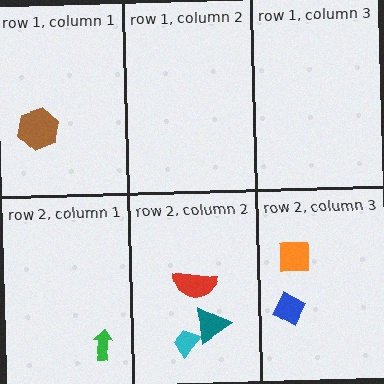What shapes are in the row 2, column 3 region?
The blue diamond, the orange square.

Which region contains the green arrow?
The row 2, column 1 region.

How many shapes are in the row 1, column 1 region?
1.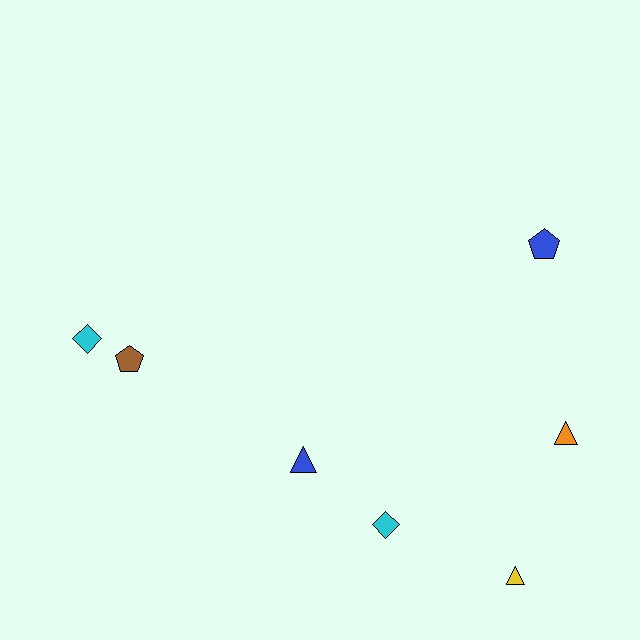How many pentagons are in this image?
There are 2 pentagons.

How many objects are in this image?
There are 7 objects.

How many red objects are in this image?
There are no red objects.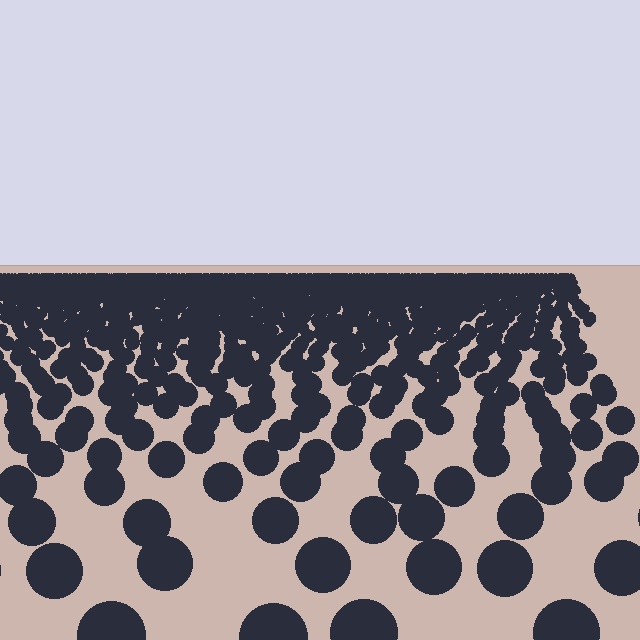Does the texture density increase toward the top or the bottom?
Density increases toward the top.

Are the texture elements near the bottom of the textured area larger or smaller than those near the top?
Larger. Near the bottom, elements are closer to the viewer and appear at a bigger on-screen size.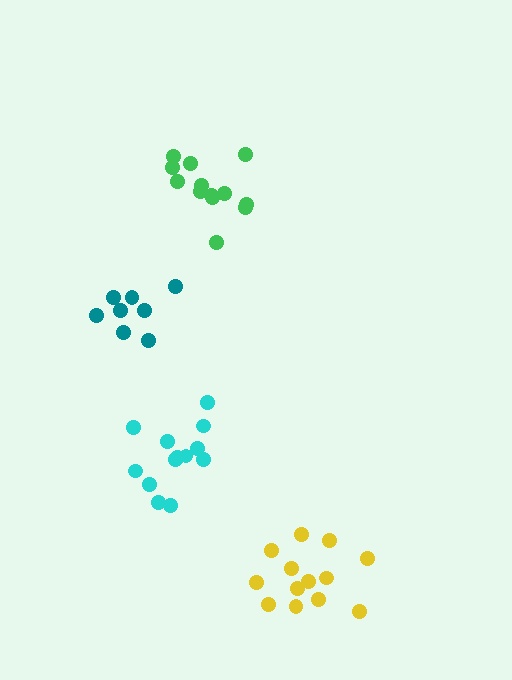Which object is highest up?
The green cluster is topmost.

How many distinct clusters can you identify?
There are 4 distinct clusters.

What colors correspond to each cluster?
The clusters are colored: green, cyan, yellow, teal.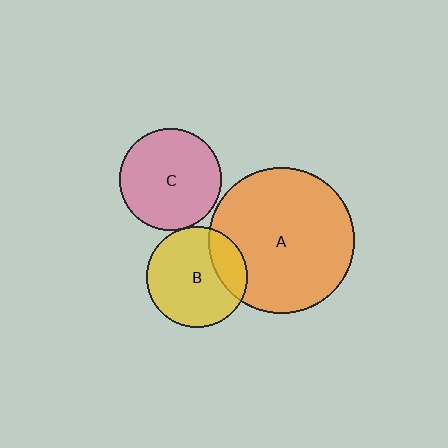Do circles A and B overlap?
Yes.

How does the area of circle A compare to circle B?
Approximately 2.1 times.